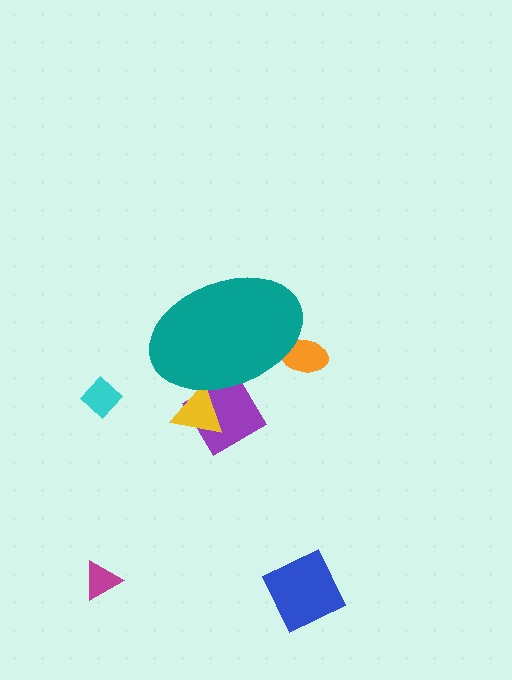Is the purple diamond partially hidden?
Yes, the purple diamond is partially hidden behind the teal ellipse.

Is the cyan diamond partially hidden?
No, the cyan diamond is fully visible.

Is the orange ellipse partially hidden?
Yes, the orange ellipse is partially hidden behind the teal ellipse.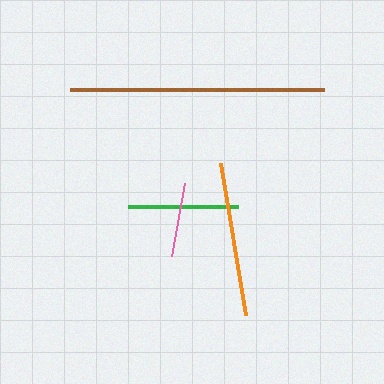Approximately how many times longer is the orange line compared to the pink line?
The orange line is approximately 2.1 times the length of the pink line.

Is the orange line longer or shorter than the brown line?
The brown line is longer than the orange line.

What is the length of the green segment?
The green segment is approximately 110 pixels long.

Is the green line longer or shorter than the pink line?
The green line is longer than the pink line.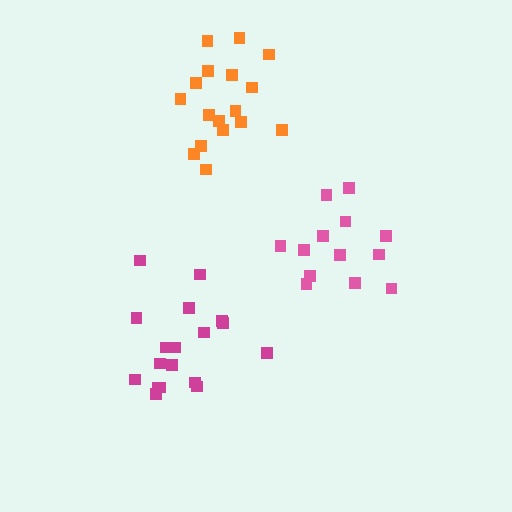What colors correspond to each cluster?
The clusters are colored: pink, magenta, orange.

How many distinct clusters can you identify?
There are 3 distinct clusters.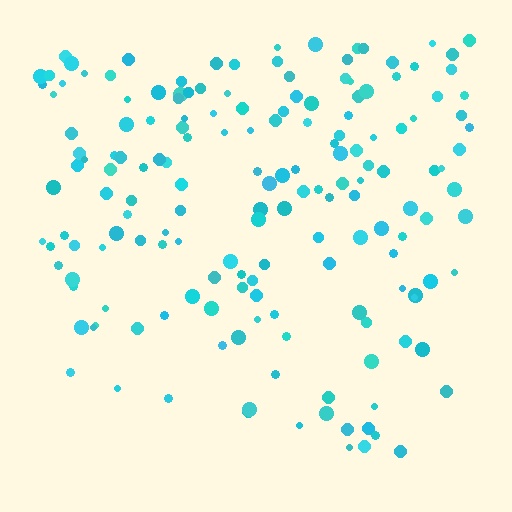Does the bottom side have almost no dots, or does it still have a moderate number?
Still a moderate number, just noticeably fewer than the top.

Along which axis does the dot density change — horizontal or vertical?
Vertical.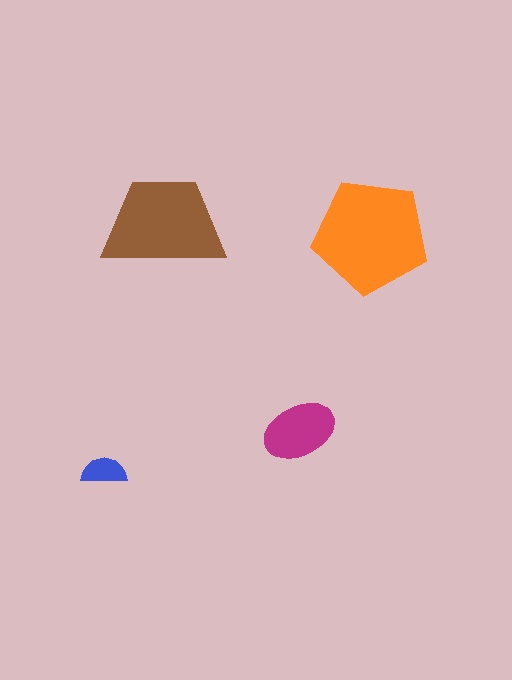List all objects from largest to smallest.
The orange pentagon, the brown trapezoid, the magenta ellipse, the blue semicircle.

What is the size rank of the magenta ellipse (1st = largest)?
3rd.